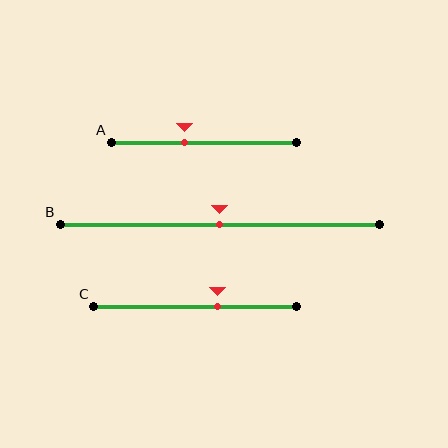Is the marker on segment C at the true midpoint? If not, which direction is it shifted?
No, the marker on segment C is shifted to the right by about 11% of the segment length.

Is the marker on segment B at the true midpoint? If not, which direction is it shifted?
Yes, the marker on segment B is at the true midpoint.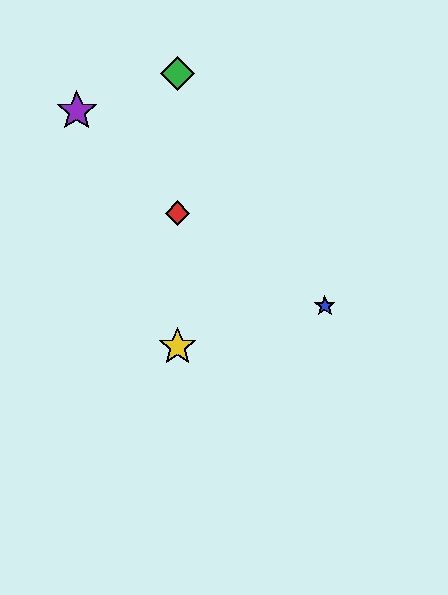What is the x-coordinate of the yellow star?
The yellow star is at x≈177.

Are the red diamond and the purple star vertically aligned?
No, the red diamond is at x≈177 and the purple star is at x≈77.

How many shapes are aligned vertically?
3 shapes (the red diamond, the green diamond, the yellow star) are aligned vertically.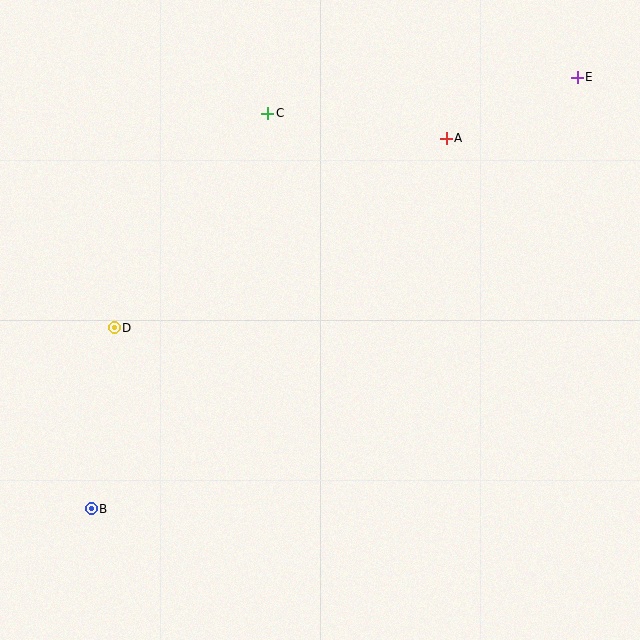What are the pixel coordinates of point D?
Point D is at (114, 328).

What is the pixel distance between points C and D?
The distance between C and D is 263 pixels.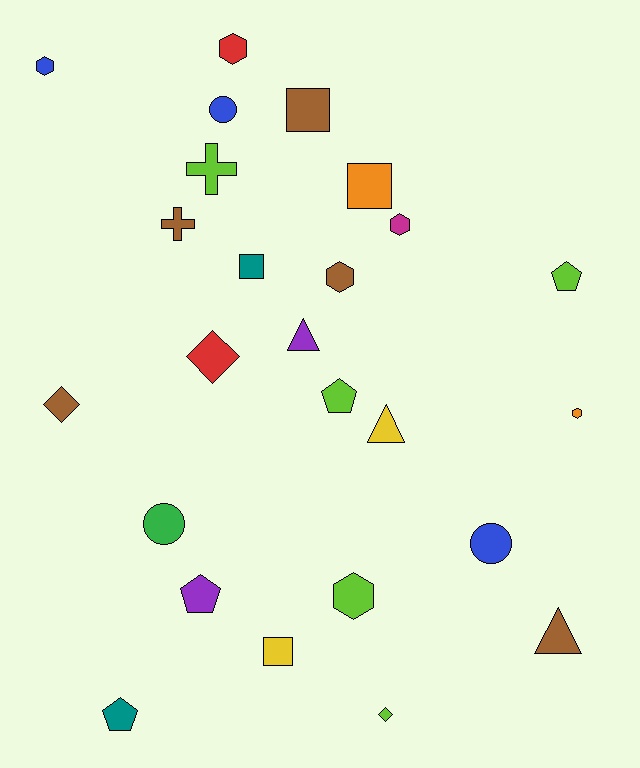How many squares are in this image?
There are 4 squares.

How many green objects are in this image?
There is 1 green object.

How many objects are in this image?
There are 25 objects.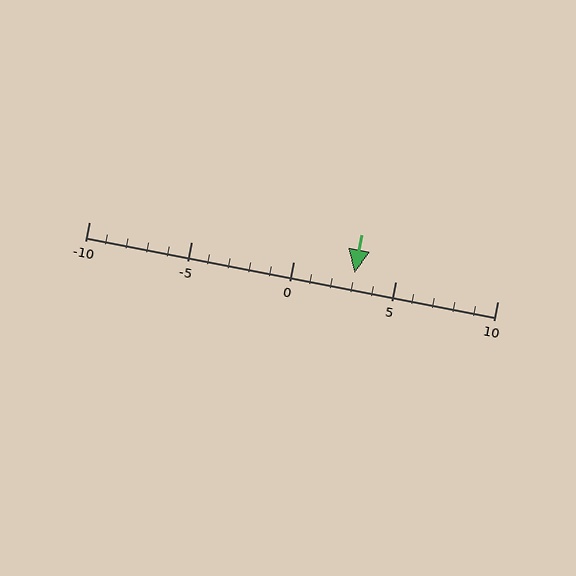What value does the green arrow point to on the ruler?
The green arrow points to approximately 3.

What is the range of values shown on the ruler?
The ruler shows values from -10 to 10.